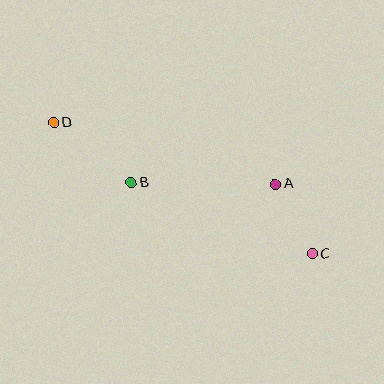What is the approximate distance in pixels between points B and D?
The distance between B and D is approximately 98 pixels.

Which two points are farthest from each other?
Points C and D are farthest from each other.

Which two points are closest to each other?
Points A and C are closest to each other.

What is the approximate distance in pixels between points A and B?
The distance between A and B is approximately 144 pixels.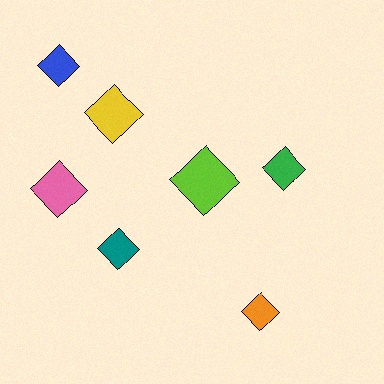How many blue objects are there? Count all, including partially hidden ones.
There is 1 blue object.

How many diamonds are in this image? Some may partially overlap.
There are 7 diamonds.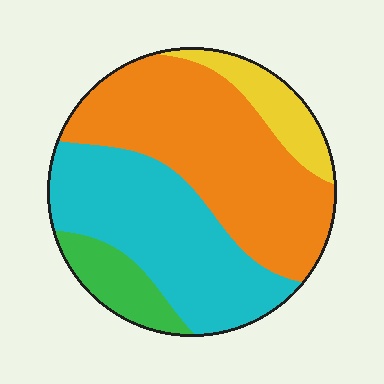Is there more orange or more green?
Orange.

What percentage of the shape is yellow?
Yellow covers 10% of the shape.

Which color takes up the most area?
Orange, at roughly 45%.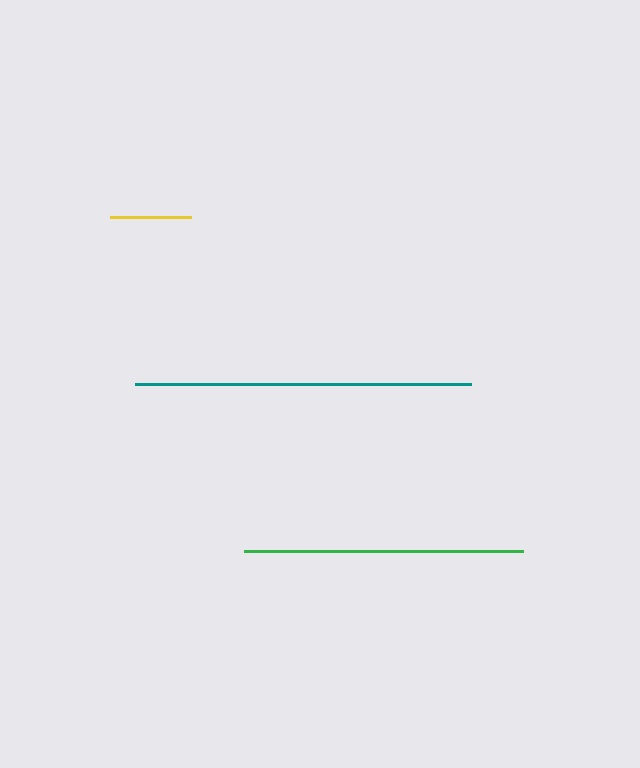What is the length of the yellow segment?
The yellow segment is approximately 81 pixels long.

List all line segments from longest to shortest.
From longest to shortest: teal, green, yellow.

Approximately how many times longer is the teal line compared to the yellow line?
The teal line is approximately 4.2 times the length of the yellow line.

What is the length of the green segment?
The green segment is approximately 279 pixels long.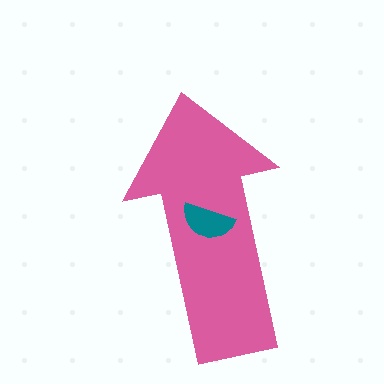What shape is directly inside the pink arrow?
The teal semicircle.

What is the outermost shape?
The pink arrow.